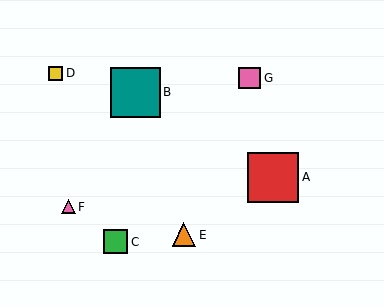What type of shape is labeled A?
Shape A is a red square.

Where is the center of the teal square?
The center of the teal square is at (135, 92).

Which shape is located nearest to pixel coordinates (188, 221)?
The orange triangle (labeled E) at (184, 235) is nearest to that location.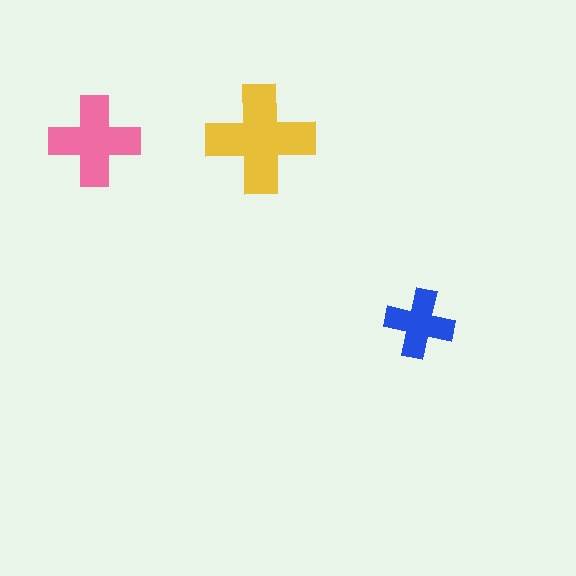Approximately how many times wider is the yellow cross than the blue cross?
About 1.5 times wider.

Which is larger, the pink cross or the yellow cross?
The yellow one.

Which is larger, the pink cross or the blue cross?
The pink one.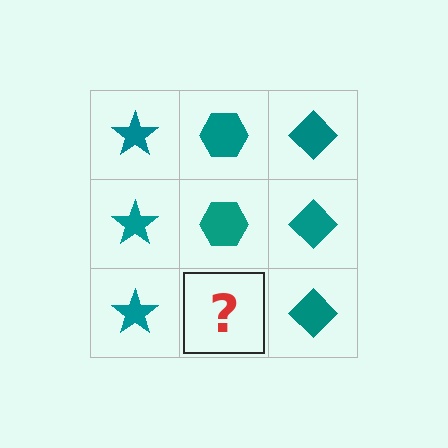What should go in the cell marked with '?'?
The missing cell should contain a teal hexagon.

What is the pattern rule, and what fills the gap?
The rule is that each column has a consistent shape. The gap should be filled with a teal hexagon.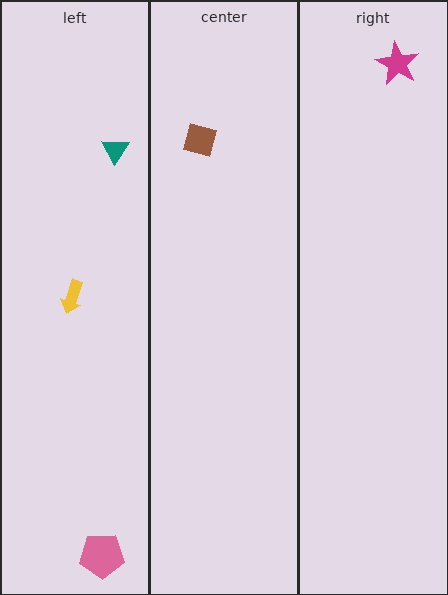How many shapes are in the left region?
3.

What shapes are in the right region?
The magenta star.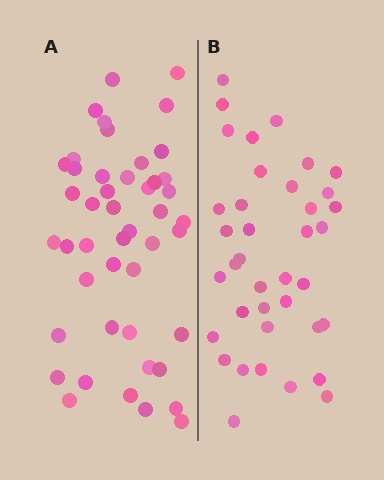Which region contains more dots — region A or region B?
Region A (the left region) has more dots.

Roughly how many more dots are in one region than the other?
Region A has roughly 8 or so more dots than region B.